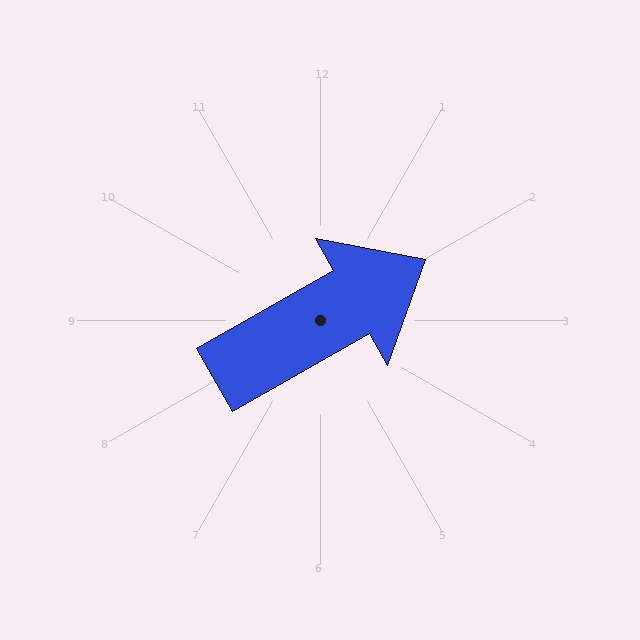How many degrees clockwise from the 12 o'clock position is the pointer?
Approximately 60 degrees.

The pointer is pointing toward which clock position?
Roughly 2 o'clock.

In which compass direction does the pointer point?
Northeast.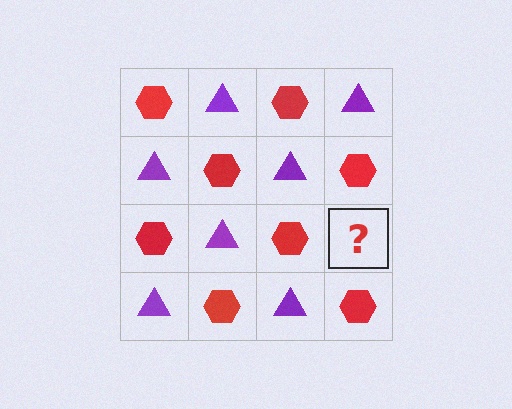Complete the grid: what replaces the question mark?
The question mark should be replaced with a purple triangle.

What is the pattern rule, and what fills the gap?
The rule is that it alternates red hexagon and purple triangle in a checkerboard pattern. The gap should be filled with a purple triangle.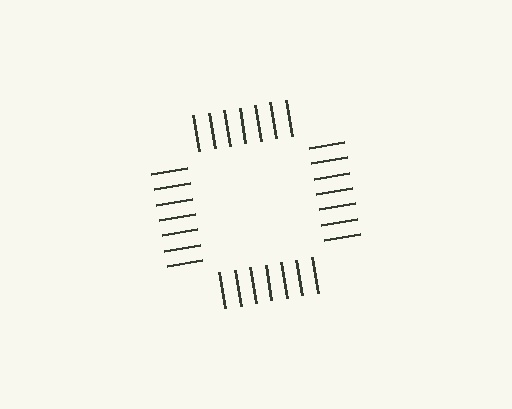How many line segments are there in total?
28 — 7 along each of the 4 edges.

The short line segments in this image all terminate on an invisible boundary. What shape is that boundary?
An illusory square — the line segments terminate on its edges but no continuous stroke is drawn.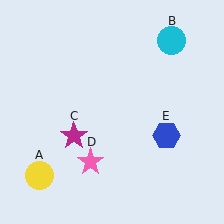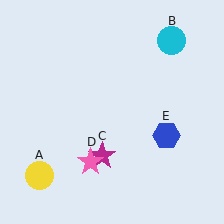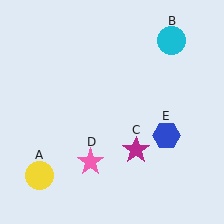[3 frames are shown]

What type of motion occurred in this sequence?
The magenta star (object C) rotated counterclockwise around the center of the scene.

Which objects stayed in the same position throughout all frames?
Yellow circle (object A) and cyan circle (object B) and pink star (object D) and blue hexagon (object E) remained stationary.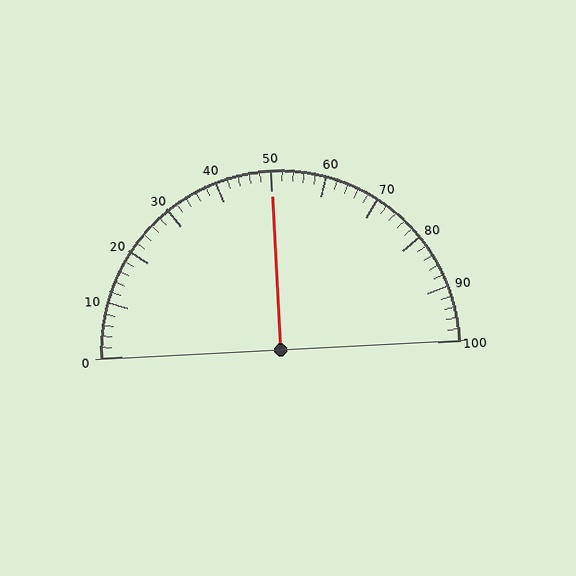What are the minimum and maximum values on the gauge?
The gauge ranges from 0 to 100.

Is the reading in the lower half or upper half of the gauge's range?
The reading is in the upper half of the range (0 to 100).